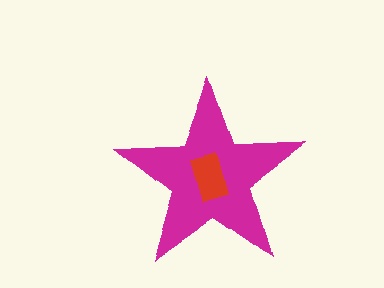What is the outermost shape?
The magenta star.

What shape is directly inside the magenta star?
The red rectangle.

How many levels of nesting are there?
2.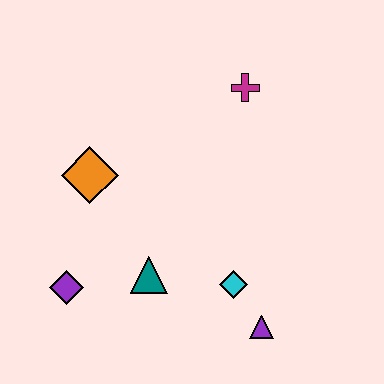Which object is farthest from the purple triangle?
The magenta cross is farthest from the purple triangle.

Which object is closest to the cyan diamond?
The purple triangle is closest to the cyan diamond.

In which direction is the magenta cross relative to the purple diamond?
The magenta cross is above the purple diamond.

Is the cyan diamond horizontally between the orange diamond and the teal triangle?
No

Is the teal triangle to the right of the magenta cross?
No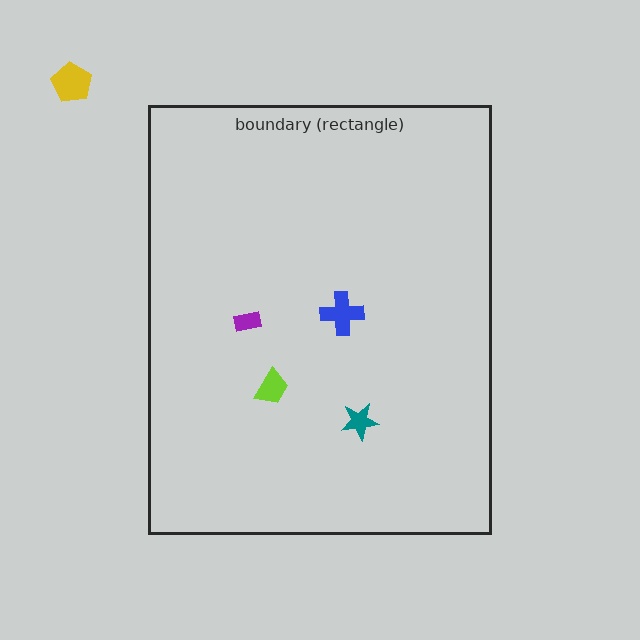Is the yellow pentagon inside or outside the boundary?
Outside.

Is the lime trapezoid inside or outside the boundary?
Inside.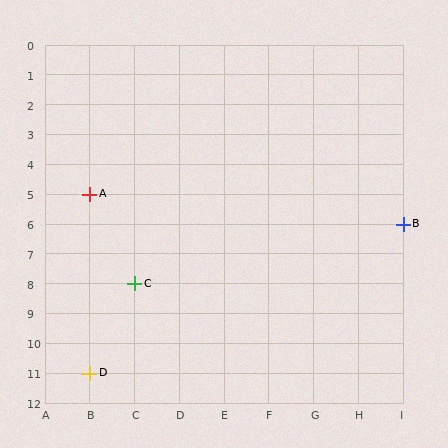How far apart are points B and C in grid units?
Points B and C are 6 columns and 2 rows apart (about 6.3 grid units diagonally).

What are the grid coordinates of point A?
Point A is at grid coordinates (B, 5).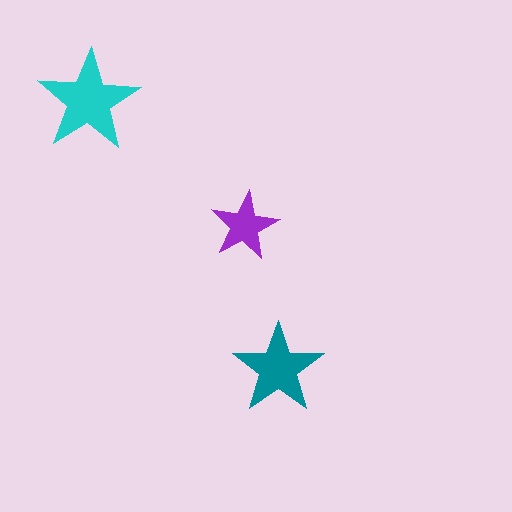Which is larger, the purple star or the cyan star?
The cyan one.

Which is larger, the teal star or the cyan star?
The cyan one.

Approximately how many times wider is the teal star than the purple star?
About 1.5 times wider.